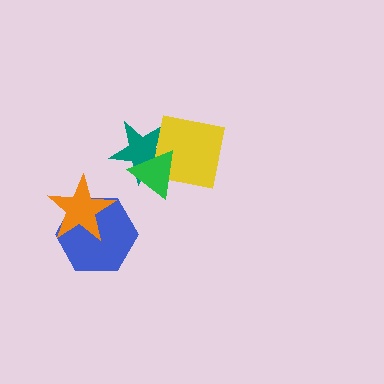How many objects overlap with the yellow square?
2 objects overlap with the yellow square.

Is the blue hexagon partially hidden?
Yes, it is partially covered by another shape.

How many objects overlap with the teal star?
2 objects overlap with the teal star.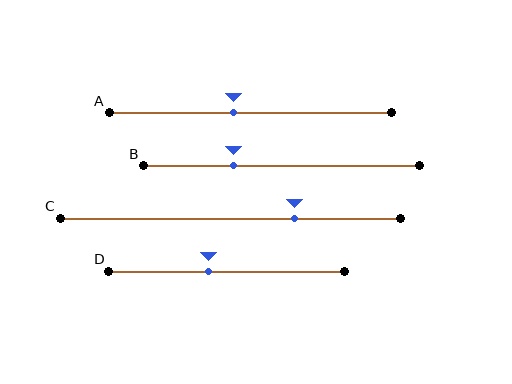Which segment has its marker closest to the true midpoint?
Segment A has its marker closest to the true midpoint.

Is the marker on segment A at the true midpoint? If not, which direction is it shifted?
No, the marker on segment A is shifted to the left by about 6% of the segment length.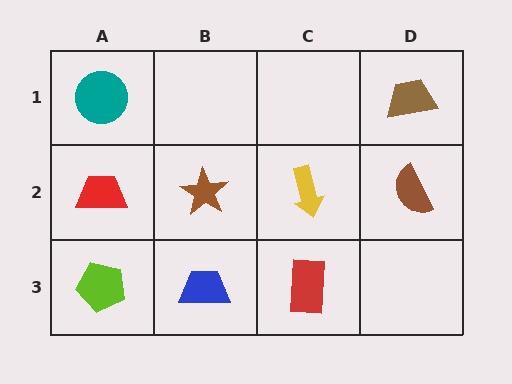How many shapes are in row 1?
2 shapes.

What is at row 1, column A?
A teal circle.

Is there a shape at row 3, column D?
No, that cell is empty.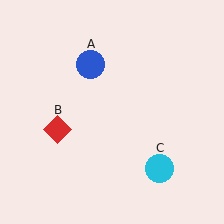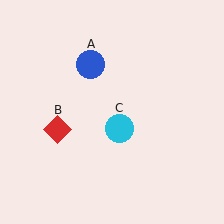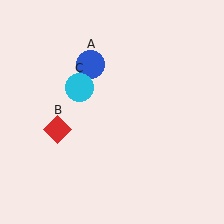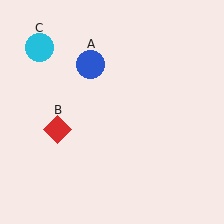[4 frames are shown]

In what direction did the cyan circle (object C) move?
The cyan circle (object C) moved up and to the left.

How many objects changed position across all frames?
1 object changed position: cyan circle (object C).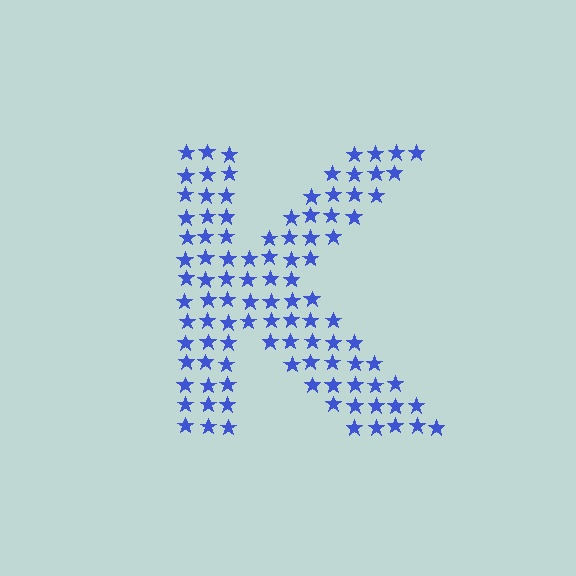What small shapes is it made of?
It is made of small stars.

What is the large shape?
The large shape is the letter K.